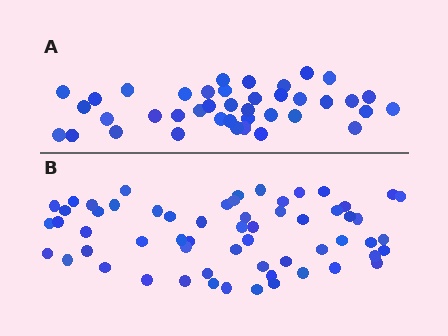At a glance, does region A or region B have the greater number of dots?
Region B (the bottom region) has more dots.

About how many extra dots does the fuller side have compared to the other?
Region B has approximately 20 more dots than region A.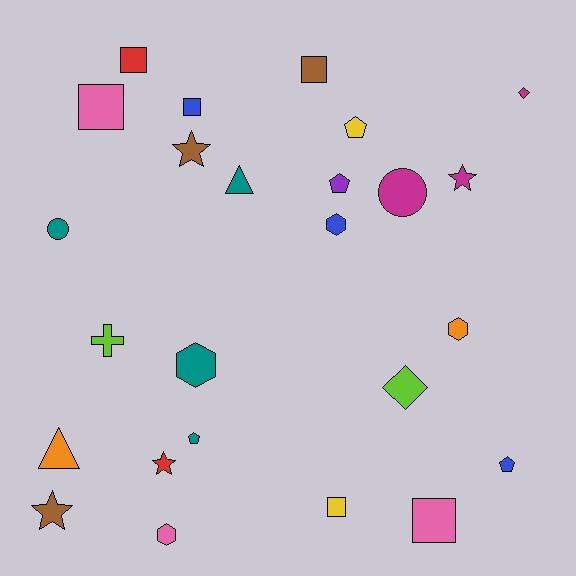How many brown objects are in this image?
There are 3 brown objects.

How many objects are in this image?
There are 25 objects.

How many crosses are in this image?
There is 1 cross.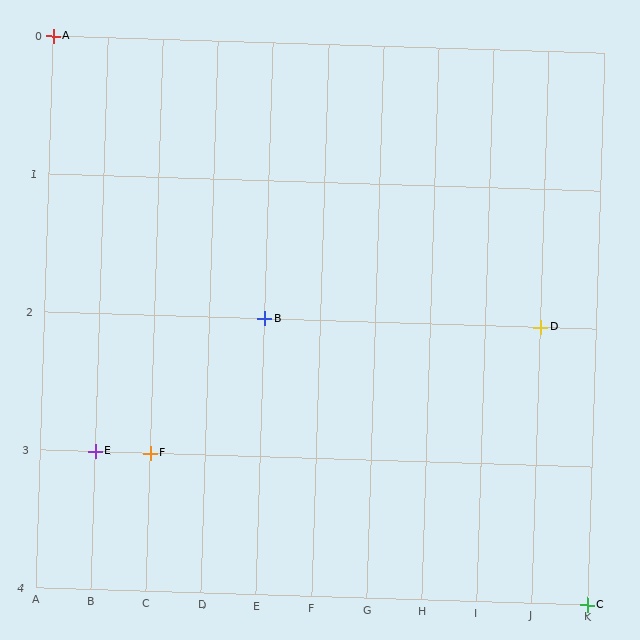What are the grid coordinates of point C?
Point C is at grid coordinates (K, 4).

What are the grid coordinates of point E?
Point E is at grid coordinates (B, 3).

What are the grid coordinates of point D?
Point D is at grid coordinates (J, 2).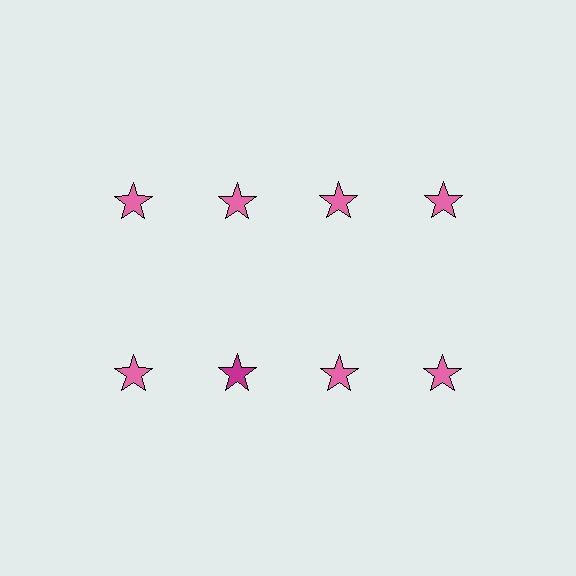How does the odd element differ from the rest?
It has a different color: magenta instead of pink.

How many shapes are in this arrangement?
There are 8 shapes arranged in a grid pattern.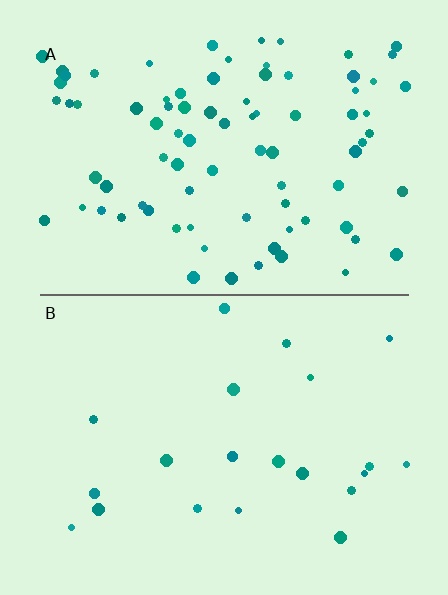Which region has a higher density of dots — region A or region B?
A (the top).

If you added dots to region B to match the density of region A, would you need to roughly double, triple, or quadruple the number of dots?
Approximately quadruple.